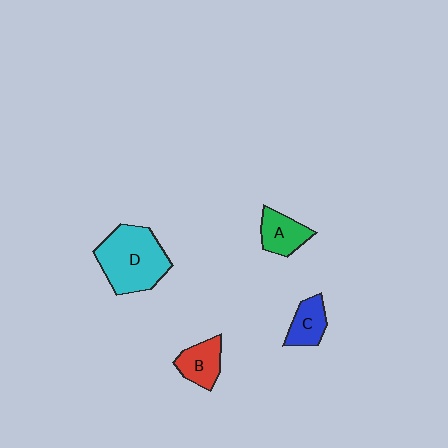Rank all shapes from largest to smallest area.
From largest to smallest: D (cyan), A (green), B (red), C (blue).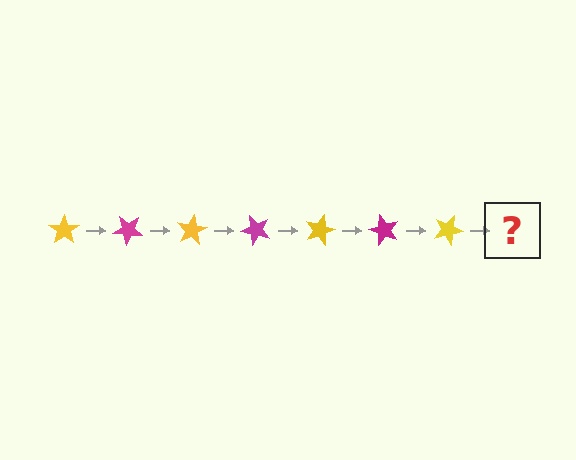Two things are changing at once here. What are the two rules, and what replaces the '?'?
The two rules are that it rotates 40 degrees each step and the color cycles through yellow and magenta. The '?' should be a magenta star, rotated 280 degrees from the start.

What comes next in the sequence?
The next element should be a magenta star, rotated 280 degrees from the start.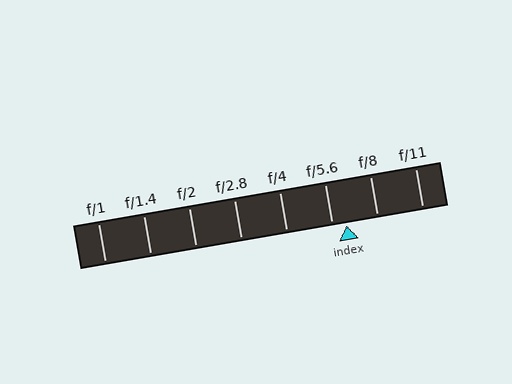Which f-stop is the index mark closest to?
The index mark is closest to f/5.6.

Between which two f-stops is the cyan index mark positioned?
The index mark is between f/5.6 and f/8.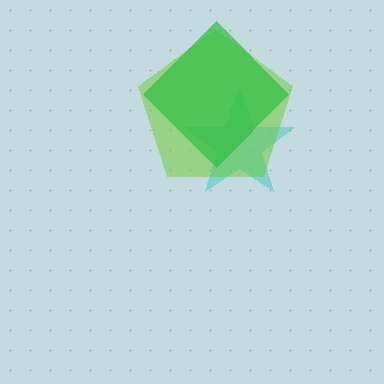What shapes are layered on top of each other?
The layered shapes are: a cyan star, a lime pentagon, a green diamond.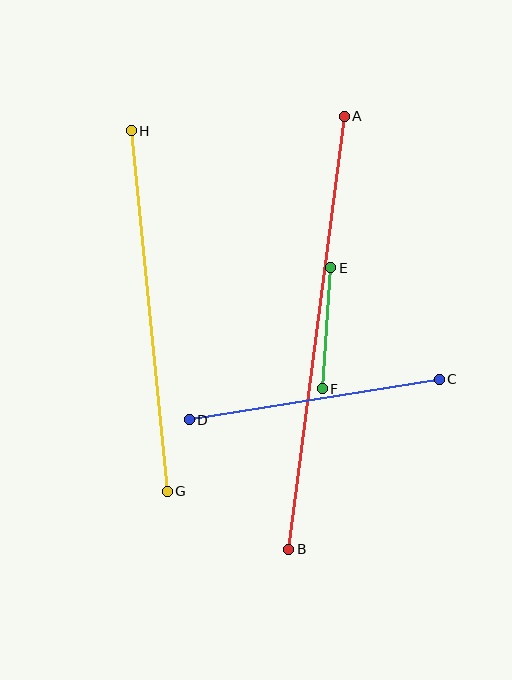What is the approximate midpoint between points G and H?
The midpoint is at approximately (149, 311) pixels.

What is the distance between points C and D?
The distance is approximately 253 pixels.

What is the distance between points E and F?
The distance is approximately 121 pixels.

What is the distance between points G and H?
The distance is approximately 362 pixels.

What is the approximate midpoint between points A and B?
The midpoint is at approximately (317, 333) pixels.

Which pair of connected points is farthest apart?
Points A and B are farthest apart.